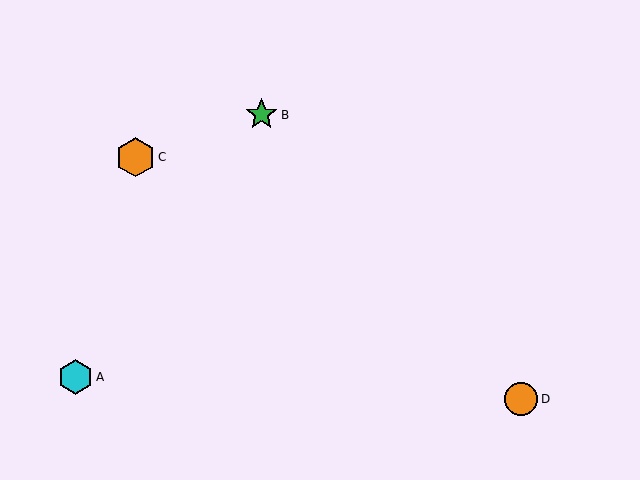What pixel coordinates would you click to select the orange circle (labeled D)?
Click at (521, 399) to select the orange circle D.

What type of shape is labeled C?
Shape C is an orange hexagon.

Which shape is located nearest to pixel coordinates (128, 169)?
The orange hexagon (labeled C) at (135, 157) is nearest to that location.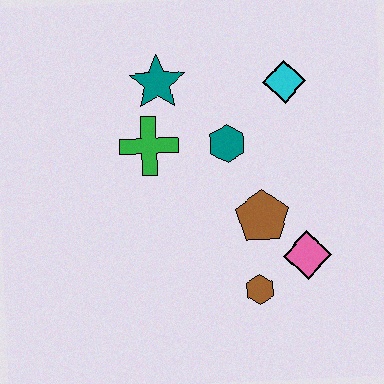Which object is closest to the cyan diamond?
The teal hexagon is closest to the cyan diamond.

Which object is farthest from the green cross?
The pink diamond is farthest from the green cross.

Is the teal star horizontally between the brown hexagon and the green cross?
Yes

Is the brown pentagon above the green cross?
No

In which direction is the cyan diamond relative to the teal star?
The cyan diamond is to the right of the teal star.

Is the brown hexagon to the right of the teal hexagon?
Yes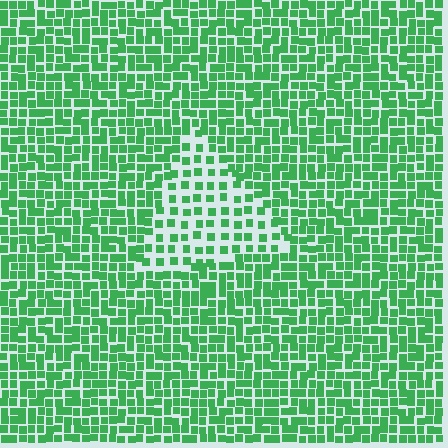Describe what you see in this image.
The image contains small green elements arranged at two different densities. A triangle-shaped region is visible where the elements are less densely packed than the surrounding area.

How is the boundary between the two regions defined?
The boundary is defined by a change in element density (approximately 2.0x ratio). All elements are the same color, size, and shape.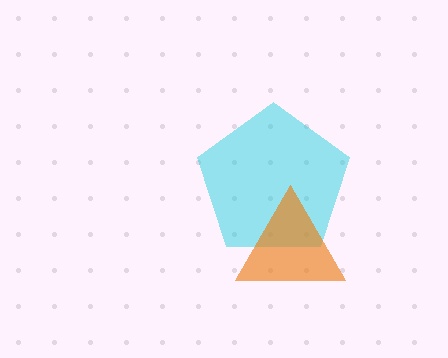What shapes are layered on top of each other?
The layered shapes are: a cyan pentagon, an orange triangle.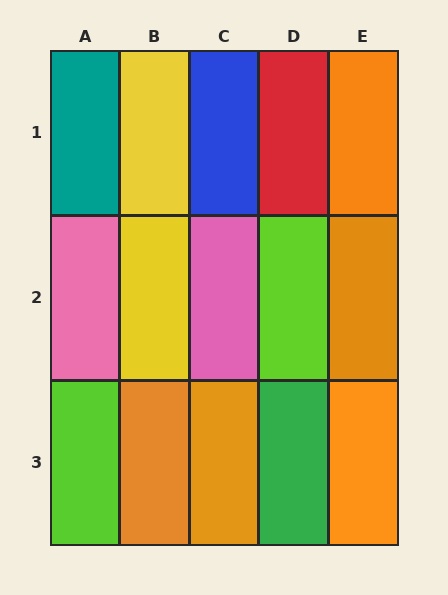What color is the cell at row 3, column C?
Orange.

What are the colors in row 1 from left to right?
Teal, yellow, blue, red, orange.